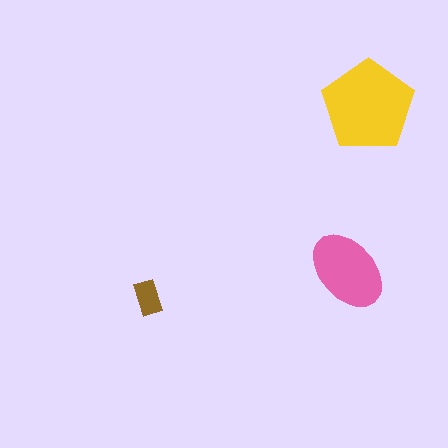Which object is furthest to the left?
The brown rectangle is leftmost.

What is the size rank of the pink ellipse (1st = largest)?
2nd.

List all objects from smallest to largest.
The brown rectangle, the pink ellipse, the yellow pentagon.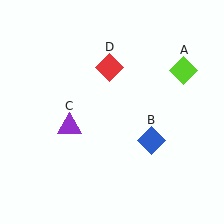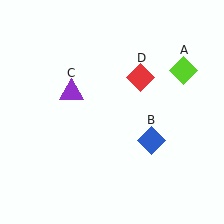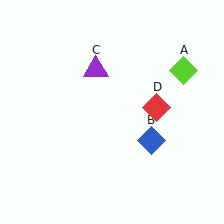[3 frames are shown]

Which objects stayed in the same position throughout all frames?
Lime diamond (object A) and blue diamond (object B) remained stationary.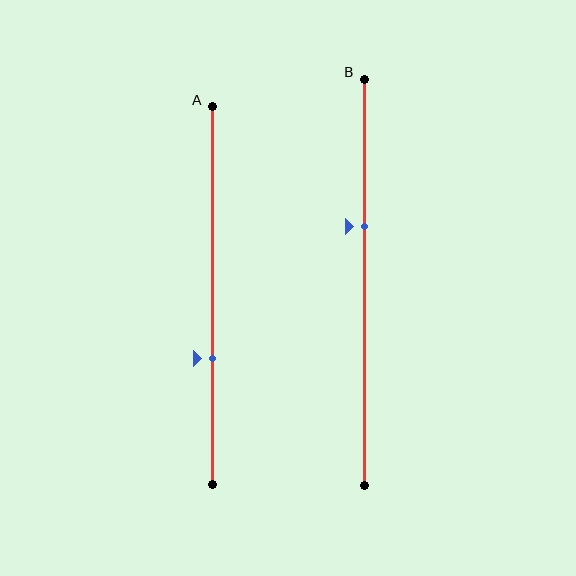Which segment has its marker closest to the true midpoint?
Segment B has its marker closest to the true midpoint.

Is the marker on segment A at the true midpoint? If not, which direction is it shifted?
No, the marker on segment A is shifted downward by about 17% of the segment length.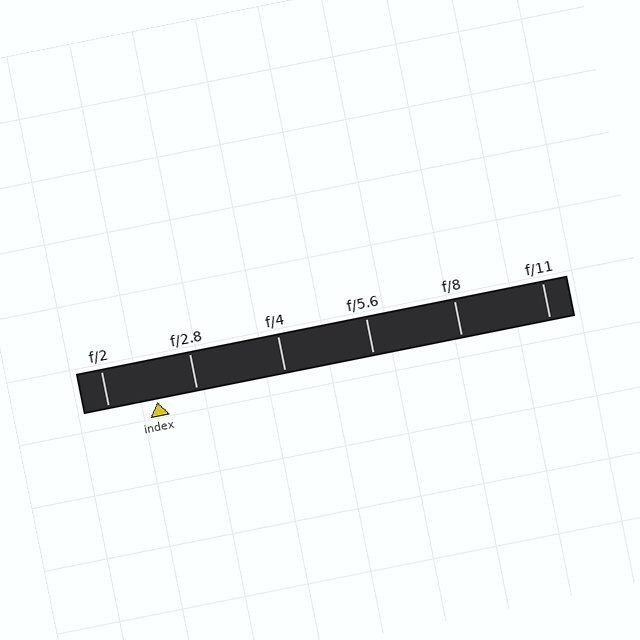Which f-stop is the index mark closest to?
The index mark is closest to f/2.8.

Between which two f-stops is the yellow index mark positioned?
The index mark is between f/2 and f/2.8.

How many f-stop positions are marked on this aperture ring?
There are 6 f-stop positions marked.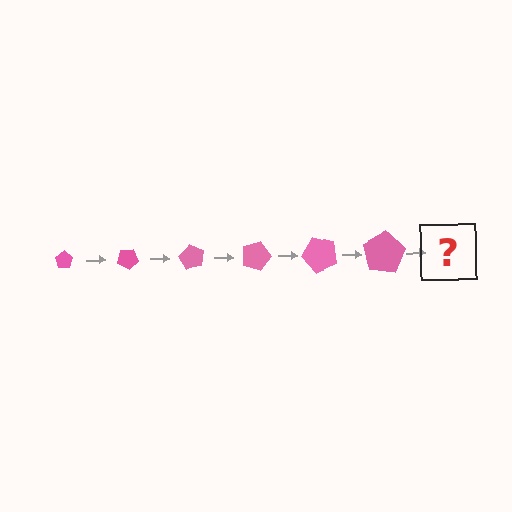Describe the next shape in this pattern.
It should be a pentagon, larger than the previous one and rotated 180 degrees from the start.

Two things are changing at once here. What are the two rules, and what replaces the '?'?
The two rules are that the pentagon grows larger each step and it rotates 30 degrees each step. The '?' should be a pentagon, larger than the previous one and rotated 180 degrees from the start.